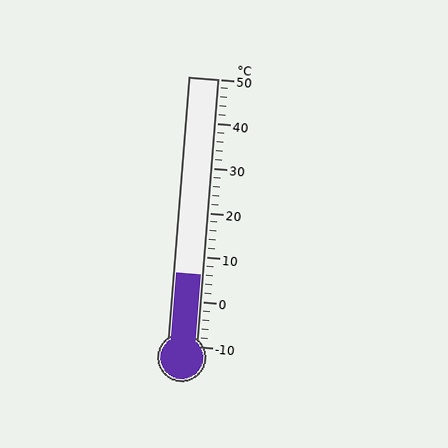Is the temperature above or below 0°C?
The temperature is above 0°C.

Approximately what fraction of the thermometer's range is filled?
The thermometer is filled to approximately 25% of its range.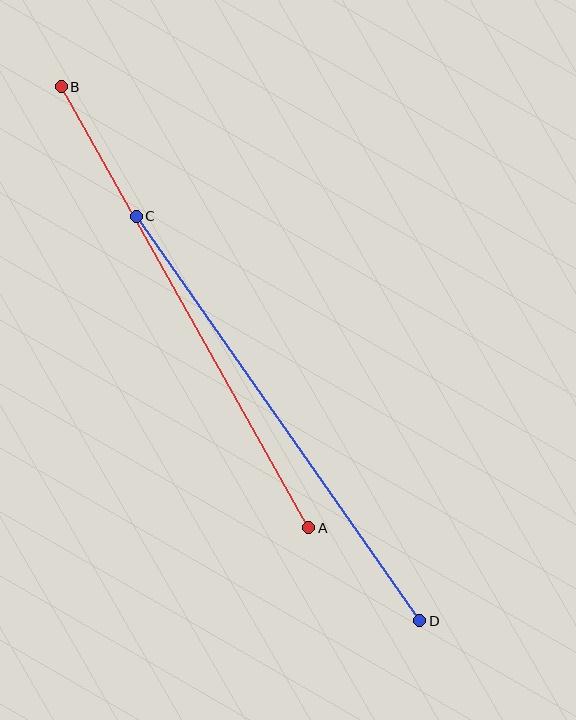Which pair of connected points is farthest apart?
Points A and B are farthest apart.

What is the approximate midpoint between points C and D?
The midpoint is at approximately (278, 419) pixels.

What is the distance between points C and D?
The distance is approximately 494 pixels.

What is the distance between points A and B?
The distance is approximately 506 pixels.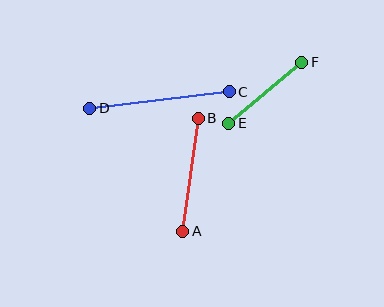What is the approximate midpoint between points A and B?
The midpoint is at approximately (191, 175) pixels.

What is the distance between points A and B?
The distance is approximately 114 pixels.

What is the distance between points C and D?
The distance is approximately 140 pixels.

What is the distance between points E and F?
The distance is approximately 95 pixels.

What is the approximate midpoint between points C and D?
The midpoint is at approximately (159, 100) pixels.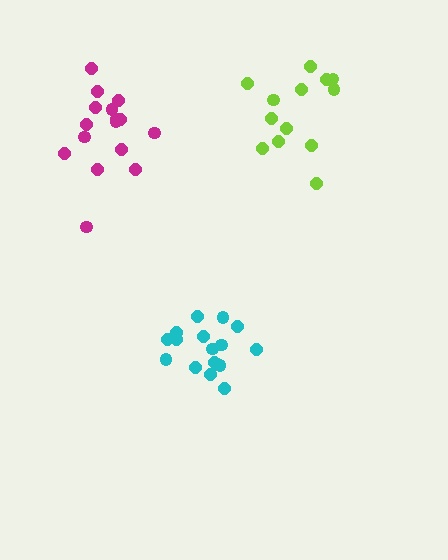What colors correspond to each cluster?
The clusters are colored: magenta, cyan, lime.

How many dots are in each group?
Group 1: 16 dots, Group 2: 17 dots, Group 3: 13 dots (46 total).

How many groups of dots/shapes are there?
There are 3 groups.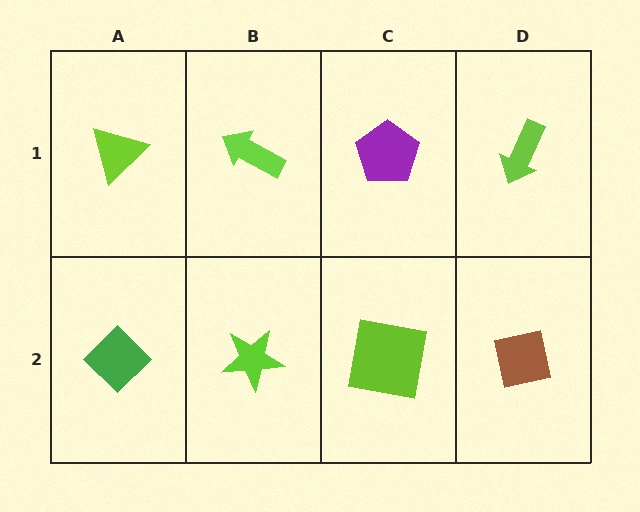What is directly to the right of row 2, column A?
A lime star.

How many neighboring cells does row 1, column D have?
2.